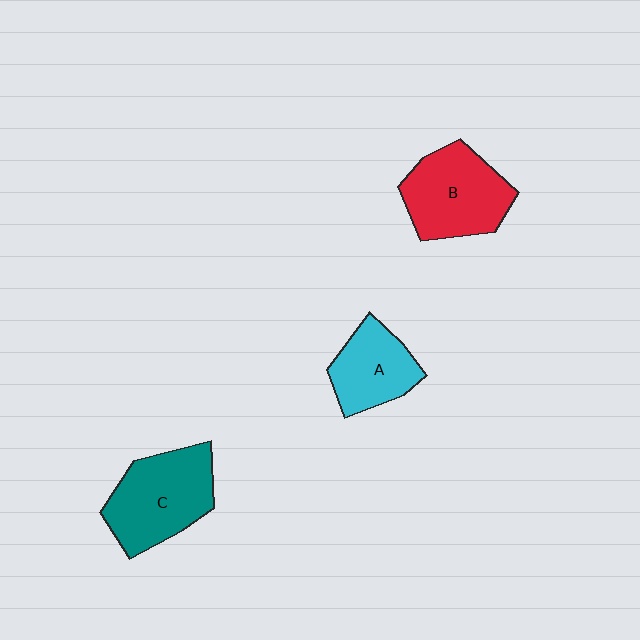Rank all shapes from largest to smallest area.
From largest to smallest: C (teal), B (red), A (cyan).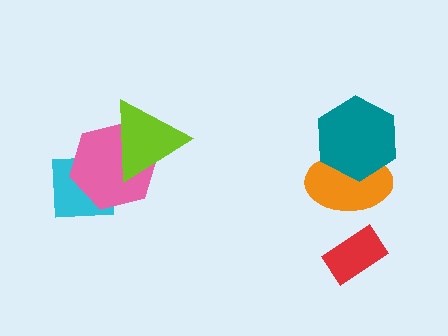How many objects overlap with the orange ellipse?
1 object overlaps with the orange ellipse.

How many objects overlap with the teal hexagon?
1 object overlaps with the teal hexagon.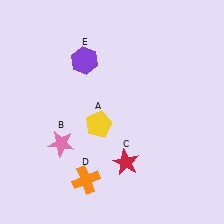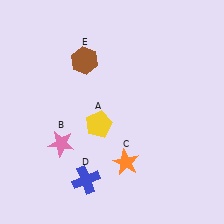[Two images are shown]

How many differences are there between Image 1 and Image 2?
There are 3 differences between the two images.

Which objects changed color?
C changed from red to orange. D changed from orange to blue. E changed from purple to brown.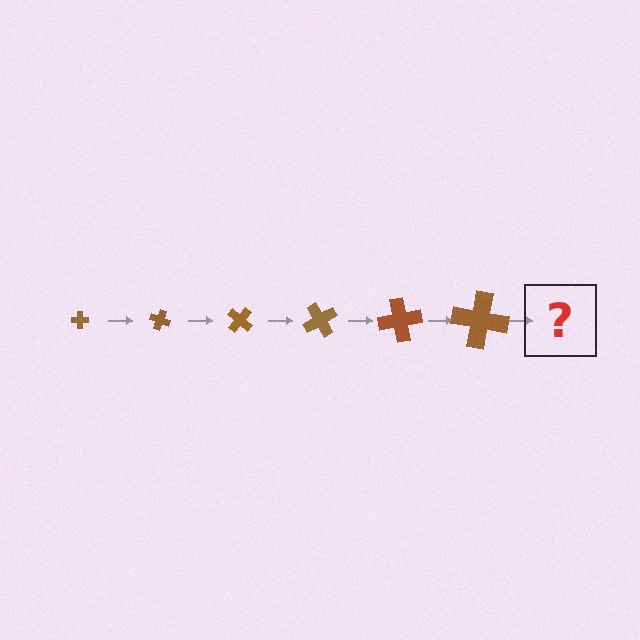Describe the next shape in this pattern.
It should be a cross, larger than the previous one and rotated 120 degrees from the start.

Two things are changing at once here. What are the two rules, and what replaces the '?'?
The two rules are that the cross grows larger each step and it rotates 20 degrees each step. The '?' should be a cross, larger than the previous one and rotated 120 degrees from the start.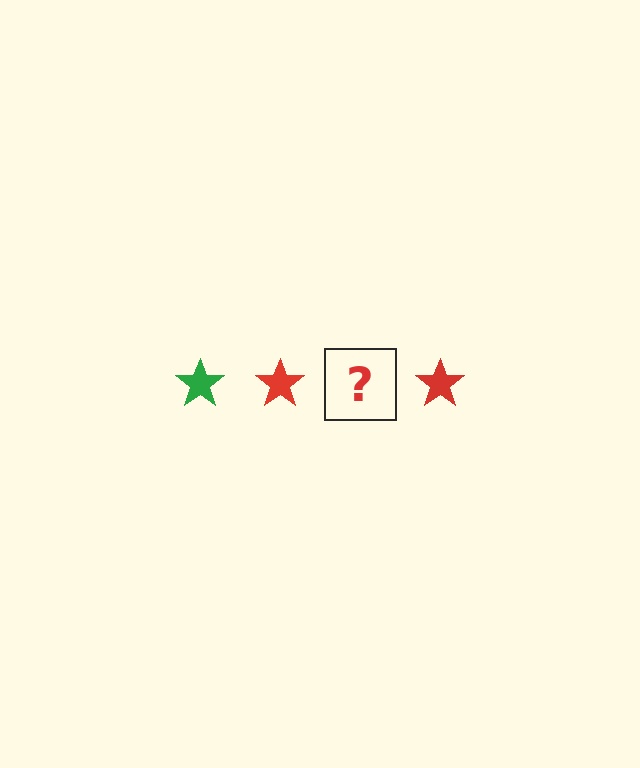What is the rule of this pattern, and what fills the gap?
The rule is that the pattern cycles through green, red stars. The gap should be filled with a green star.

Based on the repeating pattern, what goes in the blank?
The blank should be a green star.